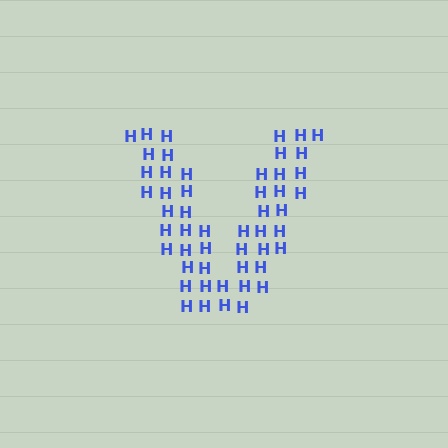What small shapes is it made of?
It is made of small letter H's.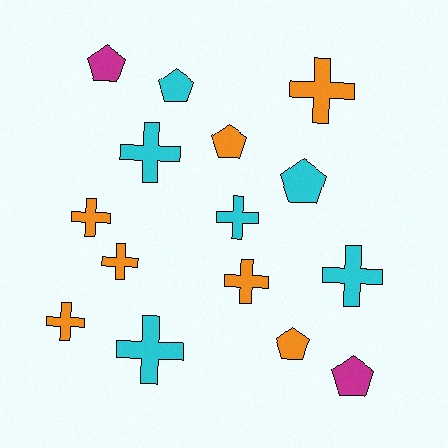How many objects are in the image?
There are 15 objects.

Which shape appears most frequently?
Cross, with 9 objects.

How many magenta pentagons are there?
There are 2 magenta pentagons.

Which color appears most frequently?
Orange, with 7 objects.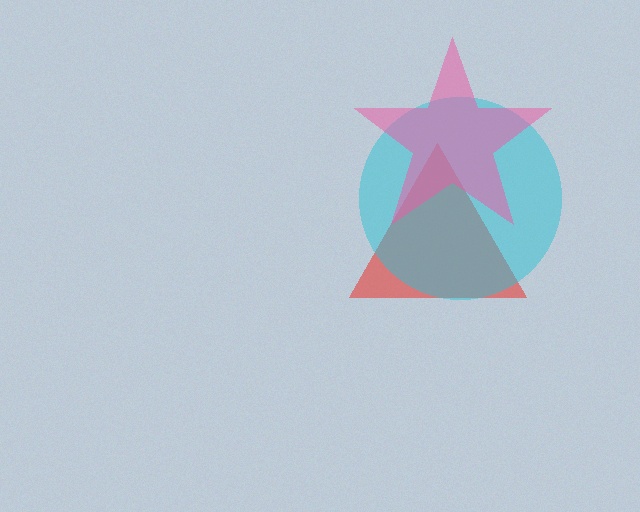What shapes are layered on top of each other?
The layered shapes are: a red triangle, a cyan circle, a pink star.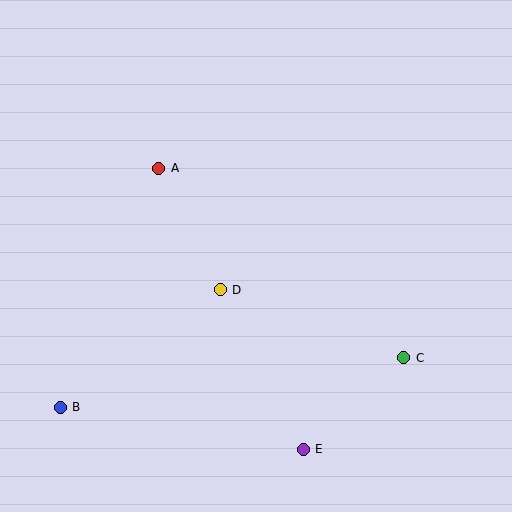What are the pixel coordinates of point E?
Point E is at (303, 449).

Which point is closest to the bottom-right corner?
Point C is closest to the bottom-right corner.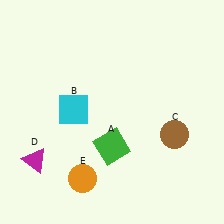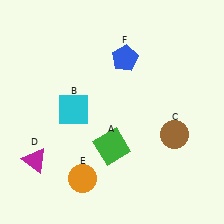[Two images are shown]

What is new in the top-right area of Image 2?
A blue pentagon (F) was added in the top-right area of Image 2.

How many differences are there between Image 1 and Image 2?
There is 1 difference between the two images.